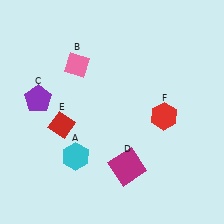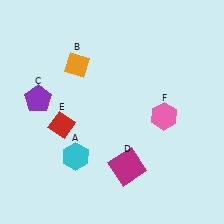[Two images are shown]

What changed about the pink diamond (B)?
In Image 1, B is pink. In Image 2, it changed to orange.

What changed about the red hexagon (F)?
In Image 1, F is red. In Image 2, it changed to pink.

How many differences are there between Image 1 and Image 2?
There are 2 differences between the two images.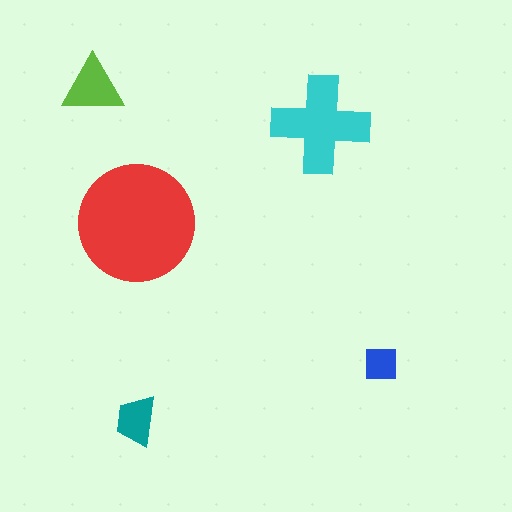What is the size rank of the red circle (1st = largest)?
1st.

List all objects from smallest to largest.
The blue square, the teal trapezoid, the lime triangle, the cyan cross, the red circle.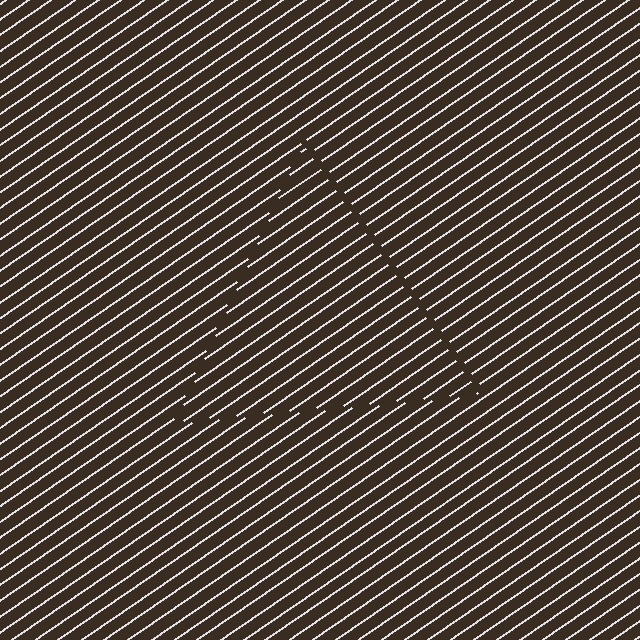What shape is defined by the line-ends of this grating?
An illusory triangle. The interior of the shape contains the same grating, shifted by half a period — the contour is defined by the phase discontinuity where line-ends from the inner and outer gratings abut.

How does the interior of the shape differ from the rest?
The interior of the shape contains the same grating, shifted by half a period — the contour is defined by the phase discontinuity where line-ends from the inner and outer gratings abut.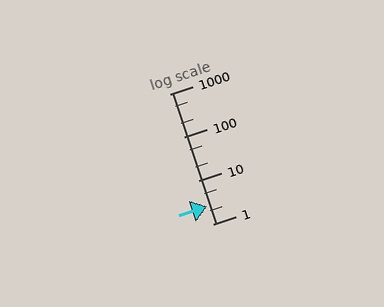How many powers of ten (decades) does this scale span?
The scale spans 3 decades, from 1 to 1000.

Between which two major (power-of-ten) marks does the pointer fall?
The pointer is between 1 and 10.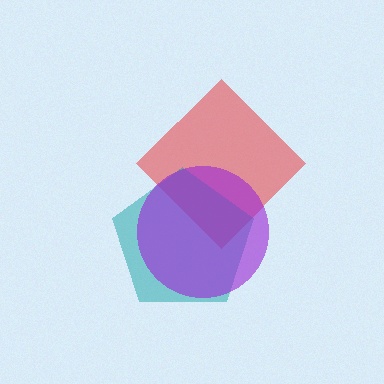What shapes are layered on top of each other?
The layered shapes are: a red diamond, a teal pentagon, a purple circle.